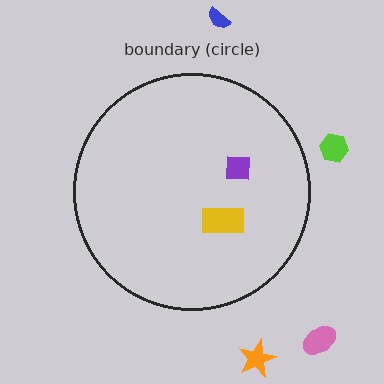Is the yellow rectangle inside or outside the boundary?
Inside.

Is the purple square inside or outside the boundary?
Inside.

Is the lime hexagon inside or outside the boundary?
Outside.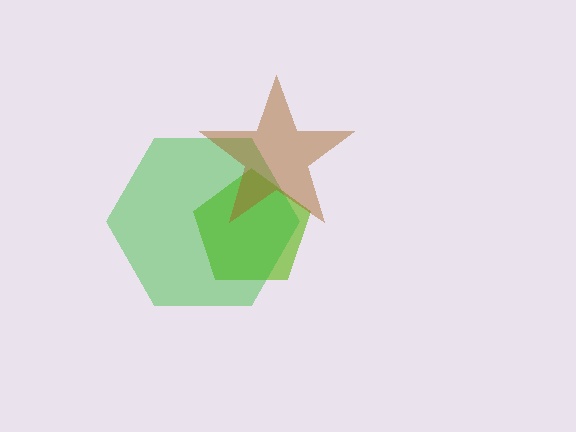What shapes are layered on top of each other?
The layered shapes are: a lime pentagon, a green hexagon, a brown star.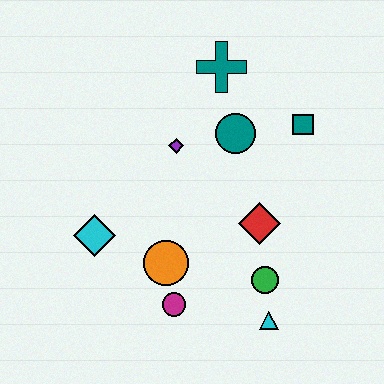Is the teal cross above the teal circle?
Yes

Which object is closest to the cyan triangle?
The green circle is closest to the cyan triangle.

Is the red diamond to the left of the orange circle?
No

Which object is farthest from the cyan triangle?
The teal cross is farthest from the cyan triangle.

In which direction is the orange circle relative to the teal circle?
The orange circle is below the teal circle.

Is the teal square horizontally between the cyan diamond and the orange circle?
No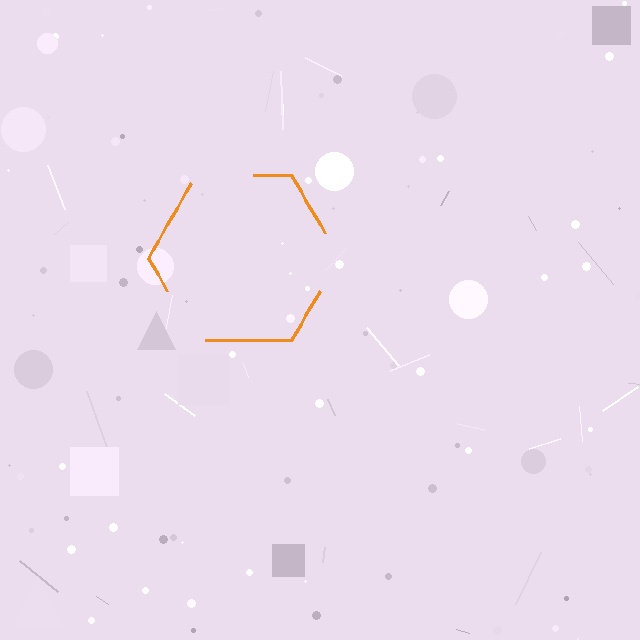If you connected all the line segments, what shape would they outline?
They would outline a hexagon.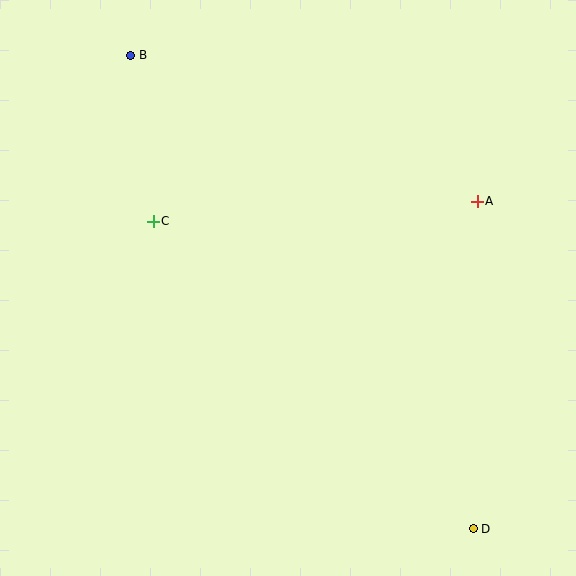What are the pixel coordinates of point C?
Point C is at (153, 221).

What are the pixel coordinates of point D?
Point D is at (473, 529).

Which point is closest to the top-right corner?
Point A is closest to the top-right corner.